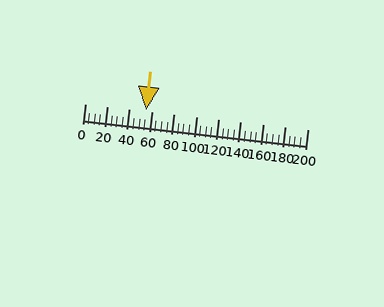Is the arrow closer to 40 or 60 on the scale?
The arrow is closer to 60.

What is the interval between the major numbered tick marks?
The major tick marks are spaced 20 units apart.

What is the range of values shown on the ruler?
The ruler shows values from 0 to 200.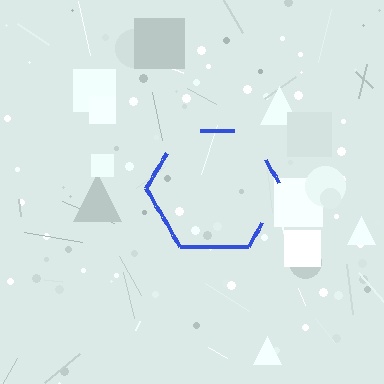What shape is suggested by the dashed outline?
The dashed outline suggests a hexagon.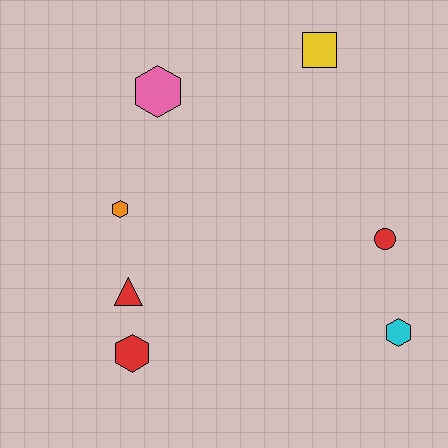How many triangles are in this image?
There is 1 triangle.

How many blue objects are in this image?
There are no blue objects.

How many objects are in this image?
There are 7 objects.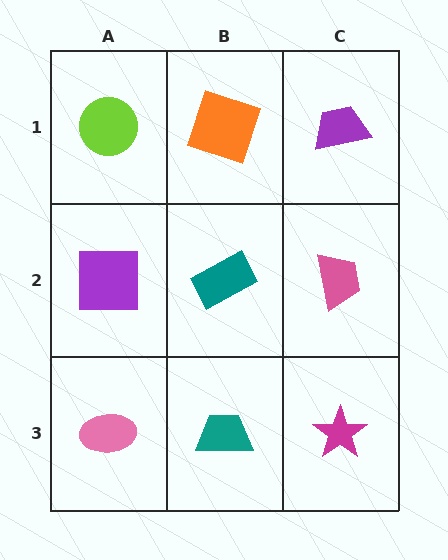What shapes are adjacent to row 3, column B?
A teal rectangle (row 2, column B), a pink ellipse (row 3, column A), a magenta star (row 3, column C).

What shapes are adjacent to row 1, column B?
A teal rectangle (row 2, column B), a lime circle (row 1, column A), a purple trapezoid (row 1, column C).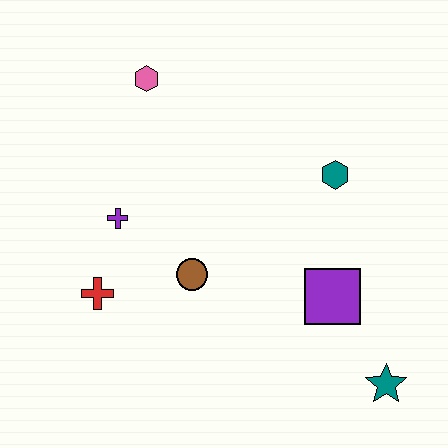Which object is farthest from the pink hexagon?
The teal star is farthest from the pink hexagon.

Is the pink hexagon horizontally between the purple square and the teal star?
No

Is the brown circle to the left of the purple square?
Yes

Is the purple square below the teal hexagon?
Yes